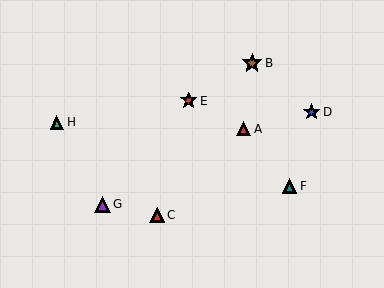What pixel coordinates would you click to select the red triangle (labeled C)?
Click at (157, 215) to select the red triangle C.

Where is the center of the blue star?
The center of the blue star is at (312, 112).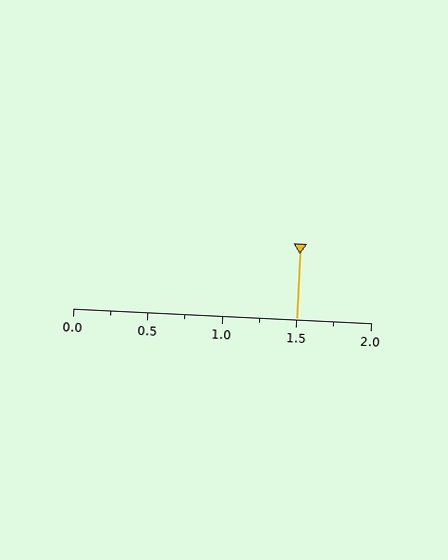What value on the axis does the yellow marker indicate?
The marker indicates approximately 1.5.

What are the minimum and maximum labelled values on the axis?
The axis runs from 0.0 to 2.0.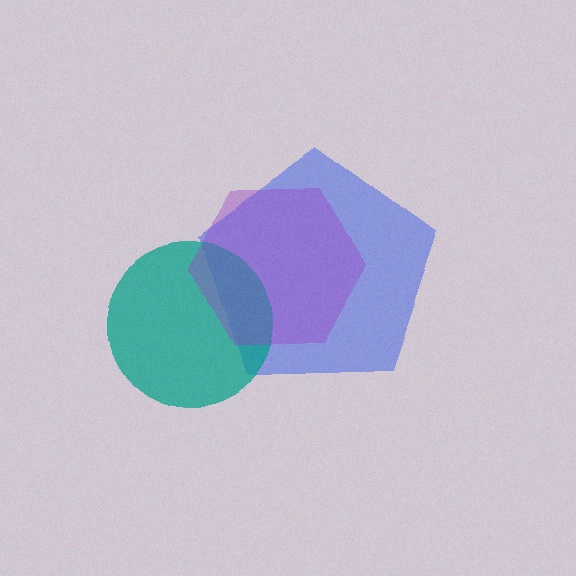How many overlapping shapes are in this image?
There are 3 overlapping shapes in the image.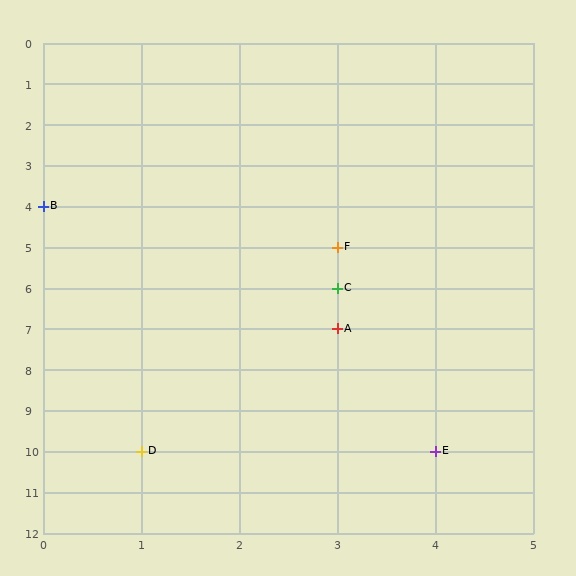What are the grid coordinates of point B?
Point B is at grid coordinates (0, 4).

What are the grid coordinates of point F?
Point F is at grid coordinates (3, 5).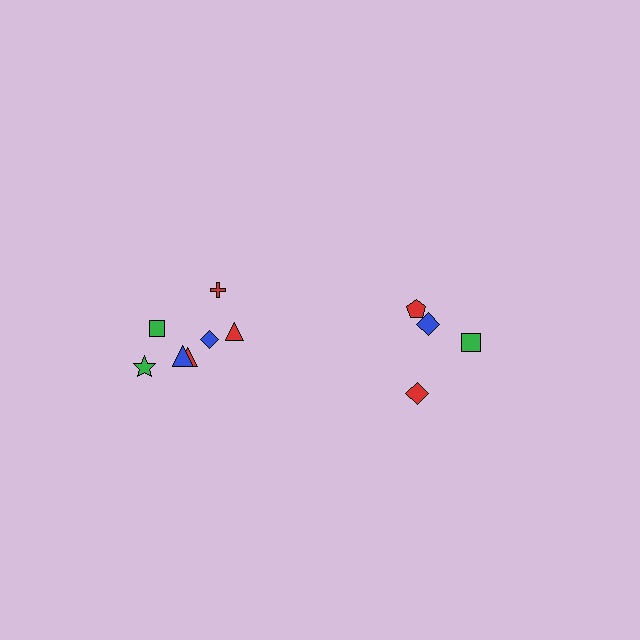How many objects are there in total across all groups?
There are 11 objects.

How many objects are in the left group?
There are 7 objects.